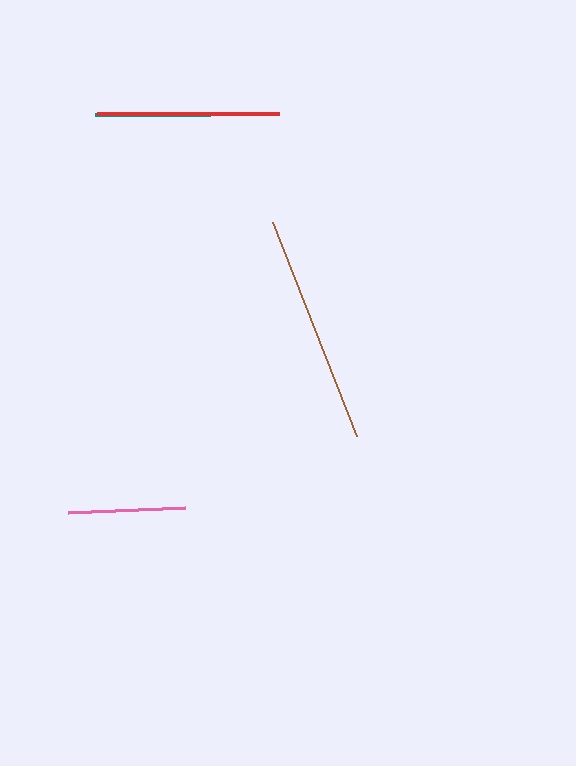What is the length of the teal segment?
The teal segment is approximately 115 pixels long.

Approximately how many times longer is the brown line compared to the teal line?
The brown line is approximately 2.0 times the length of the teal line.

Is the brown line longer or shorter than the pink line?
The brown line is longer than the pink line.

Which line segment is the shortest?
The teal line is the shortest at approximately 115 pixels.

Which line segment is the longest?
The brown line is the longest at approximately 231 pixels.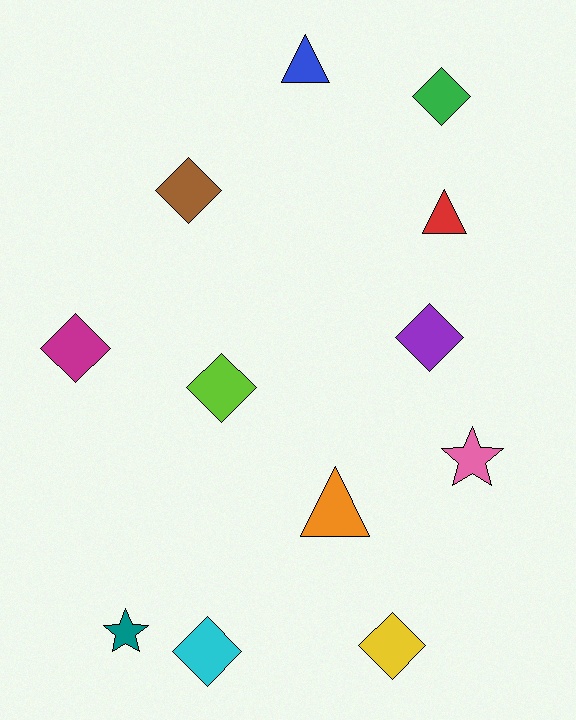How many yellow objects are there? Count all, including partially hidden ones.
There is 1 yellow object.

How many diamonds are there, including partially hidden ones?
There are 7 diamonds.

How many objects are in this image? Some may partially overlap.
There are 12 objects.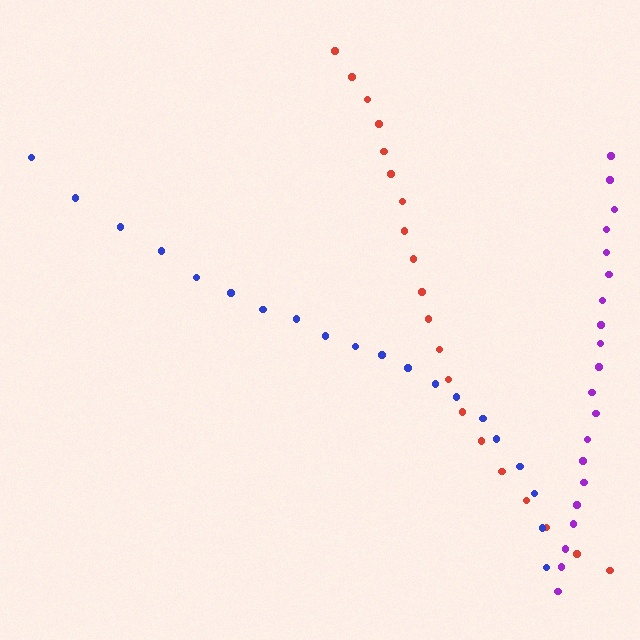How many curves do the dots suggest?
There are 3 distinct paths.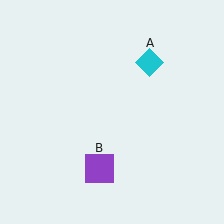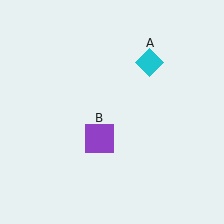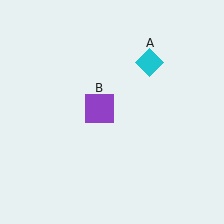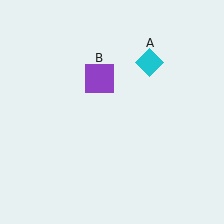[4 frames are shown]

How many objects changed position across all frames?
1 object changed position: purple square (object B).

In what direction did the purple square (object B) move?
The purple square (object B) moved up.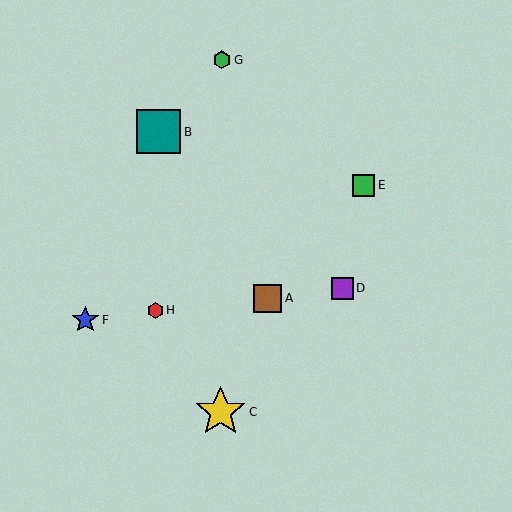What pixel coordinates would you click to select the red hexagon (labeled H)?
Click at (155, 310) to select the red hexagon H.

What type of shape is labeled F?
Shape F is a blue star.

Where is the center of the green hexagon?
The center of the green hexagon is at (222, 60).